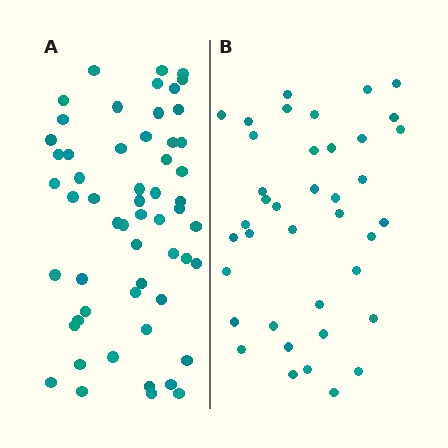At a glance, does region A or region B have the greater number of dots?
Region A (the left region) has more dots.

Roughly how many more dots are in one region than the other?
Region A has approximately 15 more dots than region B.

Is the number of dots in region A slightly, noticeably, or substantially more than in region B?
Region A has noticeably more, but not dramatically so. The ratio is roughly 1.4 to 1.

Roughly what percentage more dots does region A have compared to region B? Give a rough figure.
About 45% more.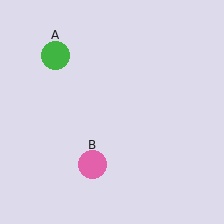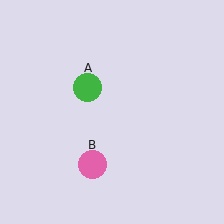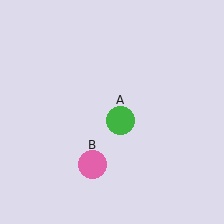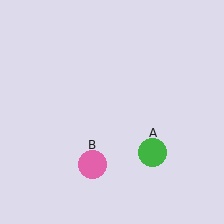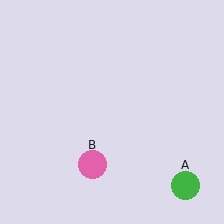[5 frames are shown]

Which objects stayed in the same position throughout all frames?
Pink circle (object B) remained stationary.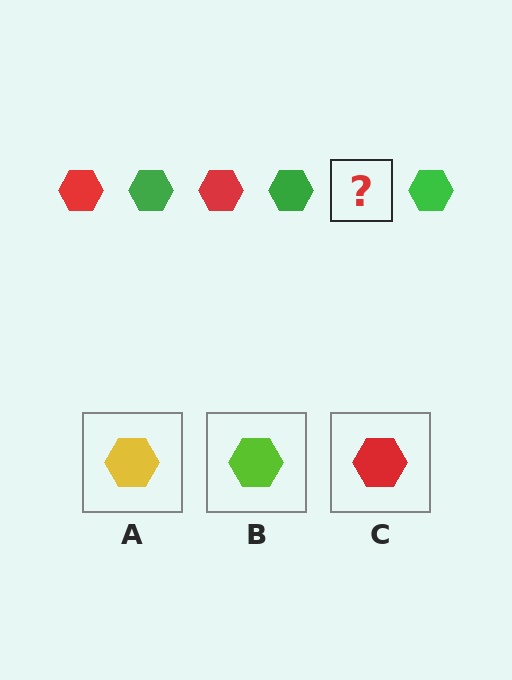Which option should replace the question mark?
Option C.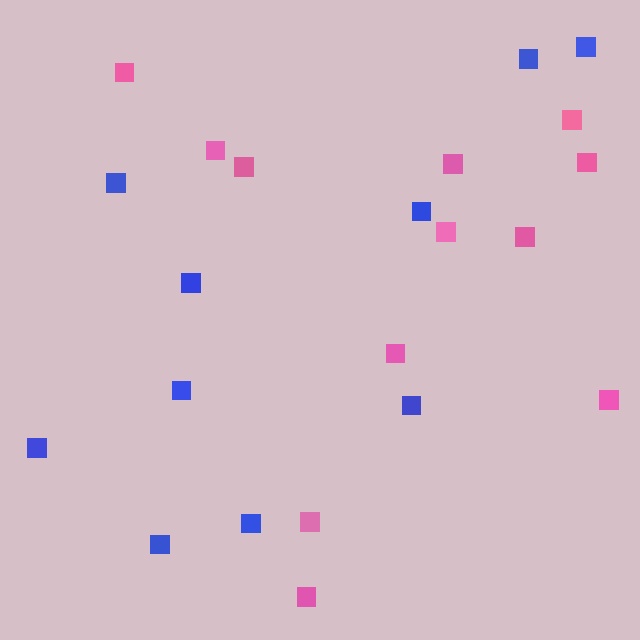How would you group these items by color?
There are 2 groups: one group of blue squares (10) and one group of pink squares (12).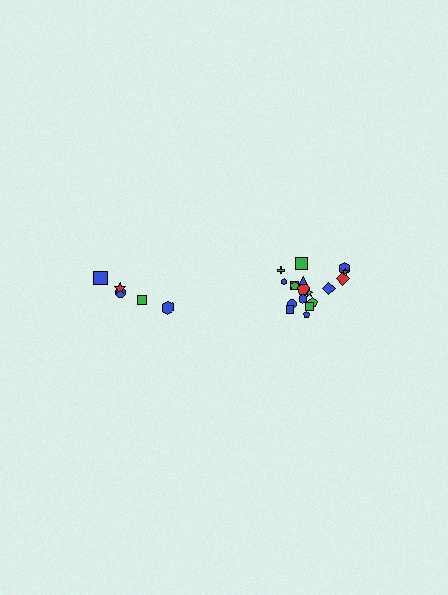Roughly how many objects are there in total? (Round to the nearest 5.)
Roughly 25 objects in total.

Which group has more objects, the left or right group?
The right group.